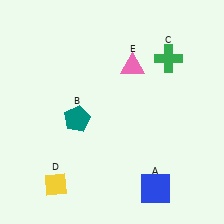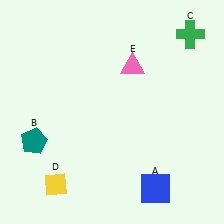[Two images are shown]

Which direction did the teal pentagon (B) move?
The teal pentagon (B) moved left.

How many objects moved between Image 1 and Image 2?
2 objects moved between the two images.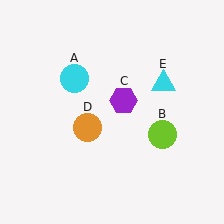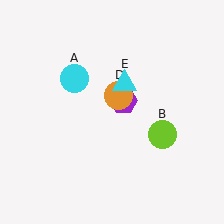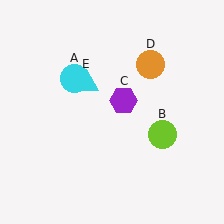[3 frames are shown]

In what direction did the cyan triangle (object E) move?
The cyan triangle (object E) moved left.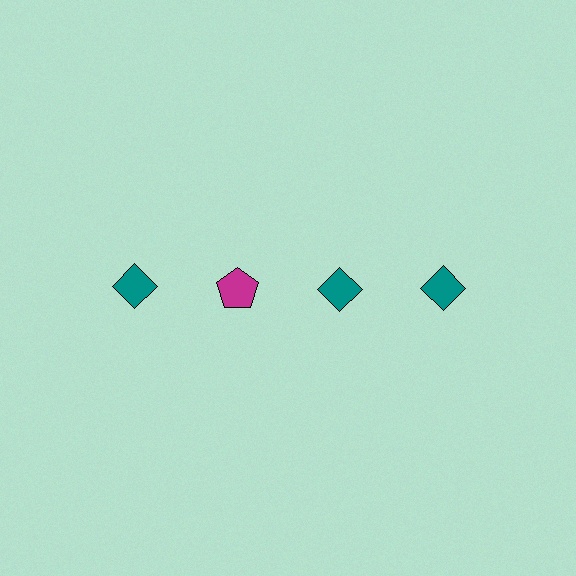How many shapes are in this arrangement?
There are 4 shapes arranged in a grid pattern.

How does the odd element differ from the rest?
It differs in both color (magenta instead of teal) and shape (pentagon instead of diamond).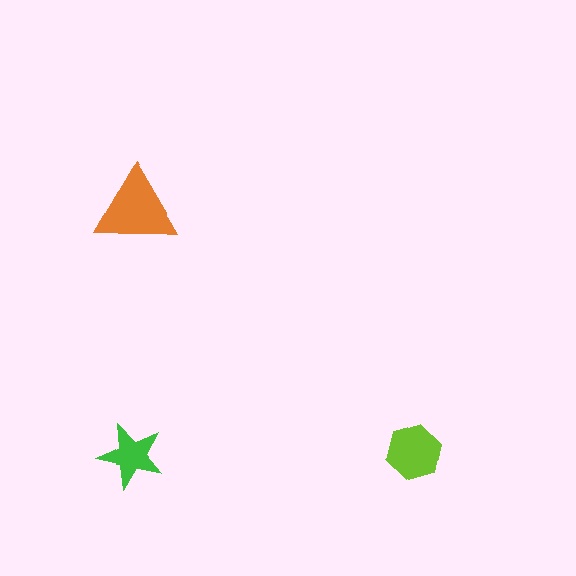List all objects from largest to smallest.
The orange triangle, the lime hexagon, the green star.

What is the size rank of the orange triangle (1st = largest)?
1st.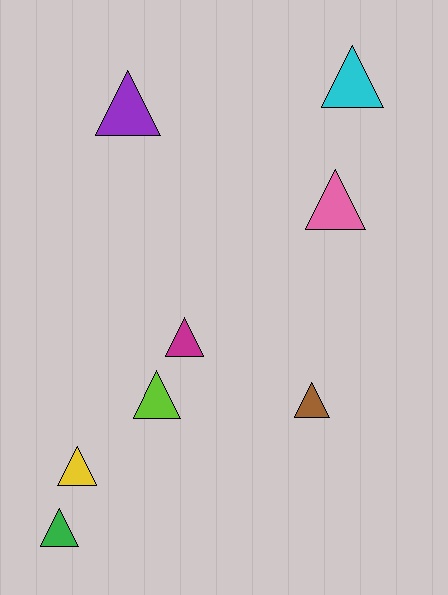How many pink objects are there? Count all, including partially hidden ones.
There is 1 pink object.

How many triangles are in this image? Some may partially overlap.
There are 8 triangles.